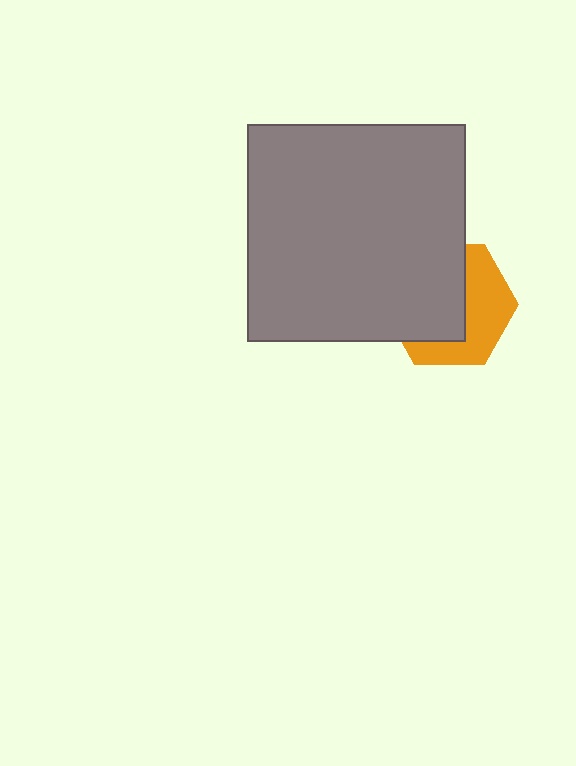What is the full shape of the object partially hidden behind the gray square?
The partially hidden object is an orange hexagon.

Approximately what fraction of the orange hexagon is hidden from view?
Roughly 54% of the orange hexagon is hidden behind the gray square.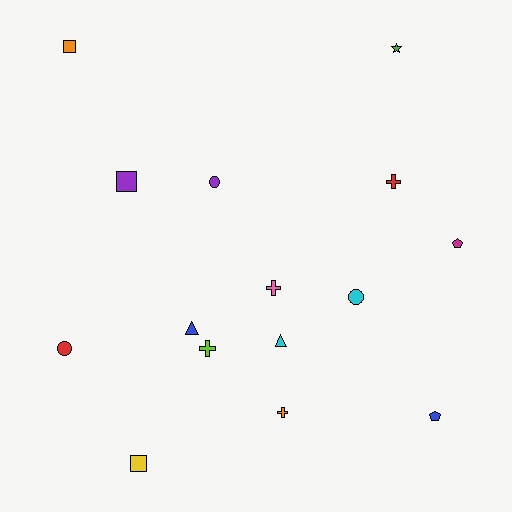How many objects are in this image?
There are 15 objects.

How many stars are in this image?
There is 1 star.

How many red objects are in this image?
There are 2 red objects.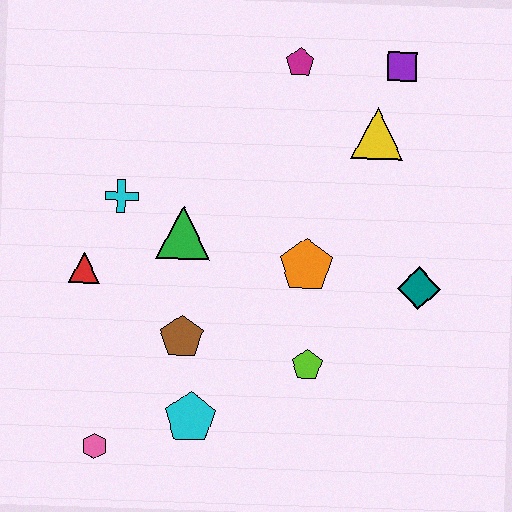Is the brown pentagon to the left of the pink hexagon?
No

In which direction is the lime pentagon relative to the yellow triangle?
The lime pentagon is below the yellow triangle.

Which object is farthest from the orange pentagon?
The pink hexagon is farthest from the orange pentagon.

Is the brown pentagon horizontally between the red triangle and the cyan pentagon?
Yes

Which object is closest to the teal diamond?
The orange pentagon is closest to the teal diamond.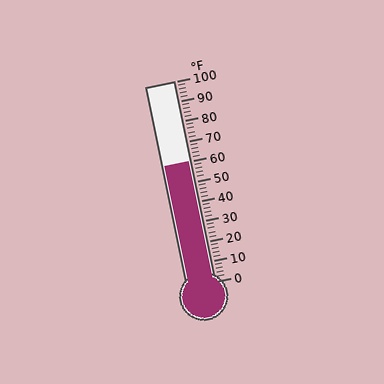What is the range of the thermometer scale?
The thermometer scale ranges from 0°F to 100°F.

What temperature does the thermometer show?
The thermometer shows approximately 60°F.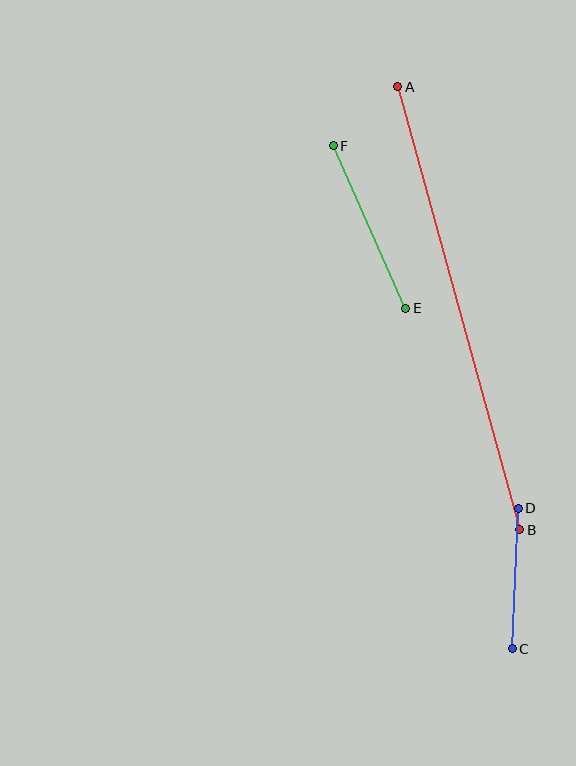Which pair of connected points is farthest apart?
Points A and B are farthest apart.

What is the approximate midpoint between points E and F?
The midpoint is at approximately (370, 227) pixels.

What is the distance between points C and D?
The distance is approximately 141 pixels.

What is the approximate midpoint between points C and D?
The midpoint is at approximately (515, 579) pixels.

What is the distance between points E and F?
The distance is approximately 178 pixels.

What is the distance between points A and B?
The distance is approximately 460 pixels.